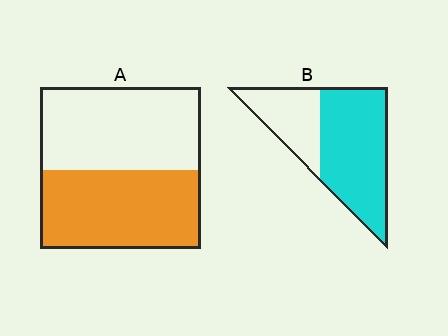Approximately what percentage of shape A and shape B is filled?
A is approximately 50% and B is approximately 65%.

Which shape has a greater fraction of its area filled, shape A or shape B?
Shape B.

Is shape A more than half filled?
Roughly half.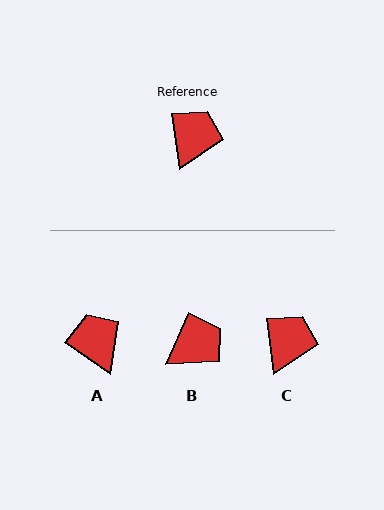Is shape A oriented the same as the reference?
No, it is off by about 48 degrees.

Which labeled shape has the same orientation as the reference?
C.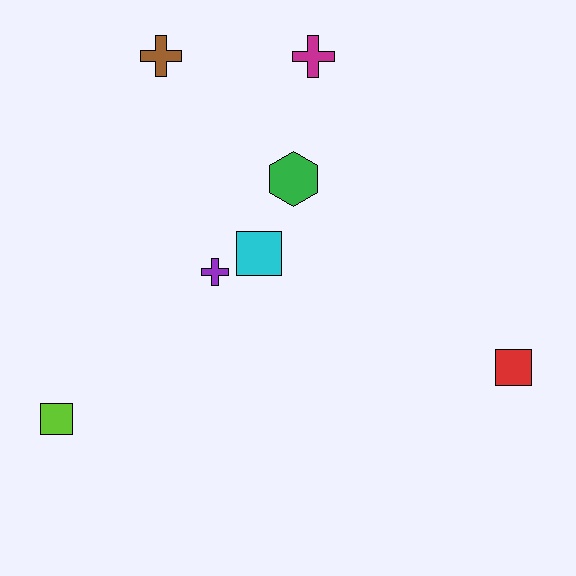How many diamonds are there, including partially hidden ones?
There are no diamonds.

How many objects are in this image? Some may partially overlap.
There are 7 objects.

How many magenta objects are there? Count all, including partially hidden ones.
There is 1 magenta object.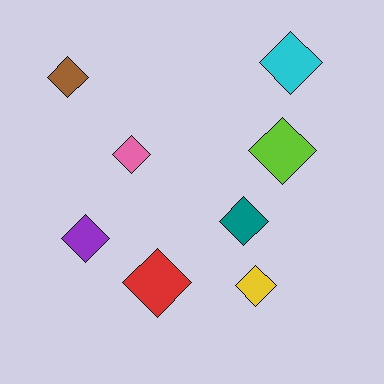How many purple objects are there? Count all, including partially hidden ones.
There is 1 purple object.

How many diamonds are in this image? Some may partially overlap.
There are 8 diamonds.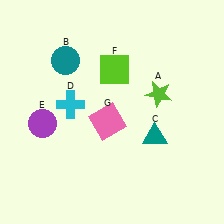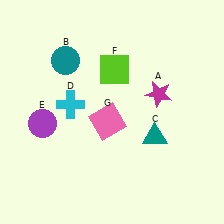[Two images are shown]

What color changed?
The star (A) changed from lime in Image 1 to magenta in Image 2.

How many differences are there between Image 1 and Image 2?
There is 1 difference between the two images.